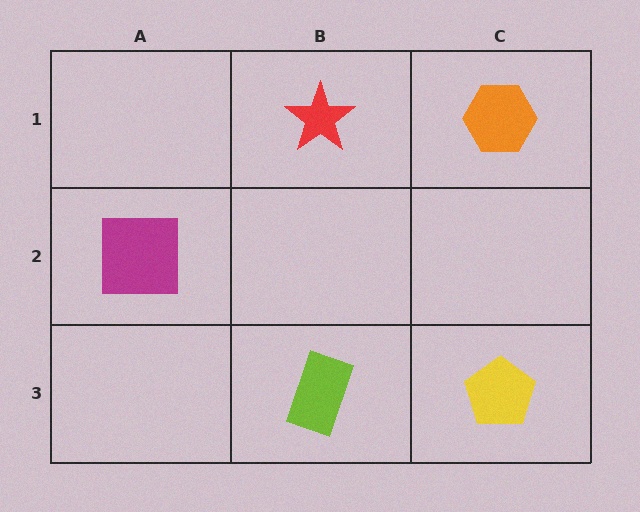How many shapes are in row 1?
2 shapes.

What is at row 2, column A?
A magenta square.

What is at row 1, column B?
A red star.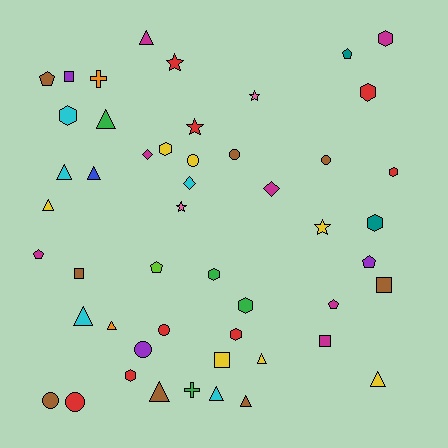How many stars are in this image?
There are 5 stars.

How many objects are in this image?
There are 50 objects.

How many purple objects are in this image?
There are 3 purple objects.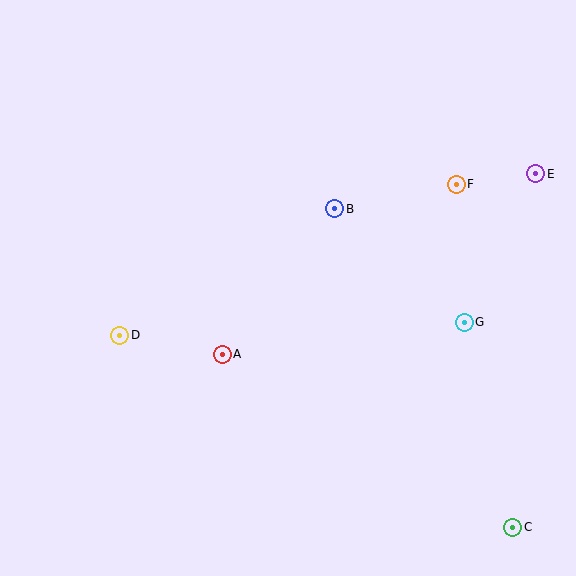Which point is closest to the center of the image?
Point B at (335, 209) is closest to the center.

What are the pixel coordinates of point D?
Point D is at (120, 335).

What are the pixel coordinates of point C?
Point C is at (513, 527).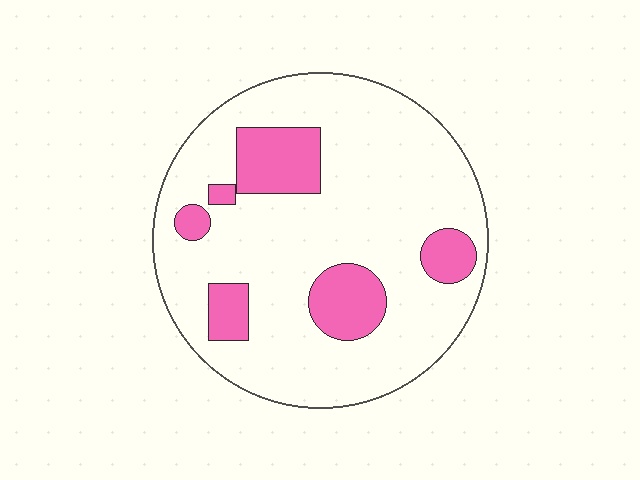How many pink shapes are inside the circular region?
6.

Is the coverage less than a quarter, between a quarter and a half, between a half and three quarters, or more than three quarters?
Less than a quarter.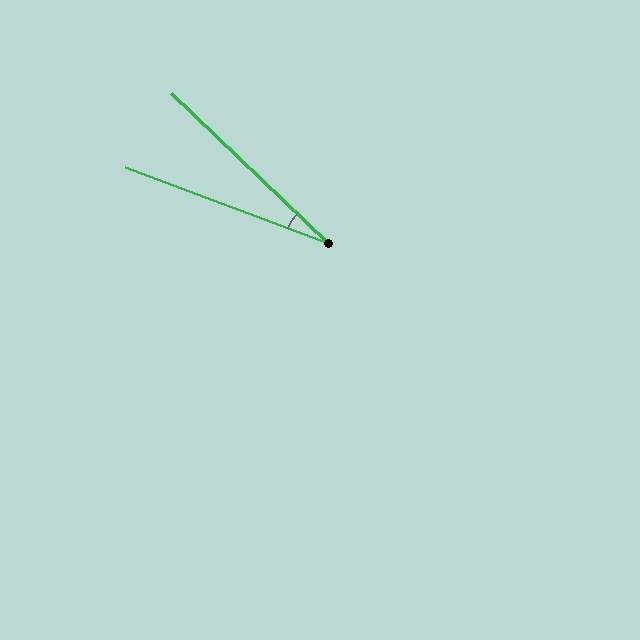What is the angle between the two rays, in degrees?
Approximately 23 degrees.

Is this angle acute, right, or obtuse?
It is acute.